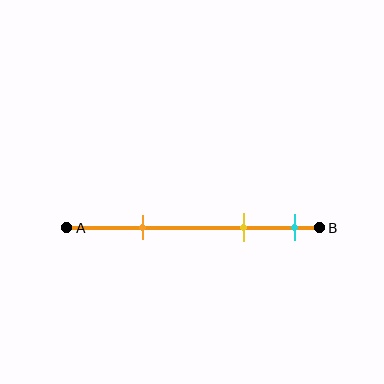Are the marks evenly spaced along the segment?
No, the marks are not evenly spaced.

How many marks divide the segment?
There are 3 marks dividing the segment.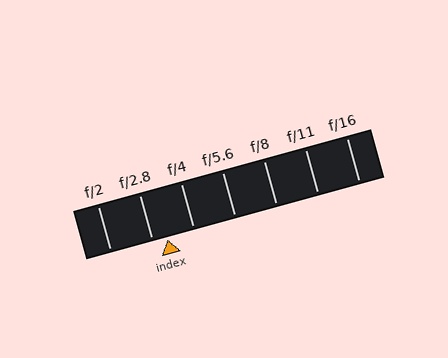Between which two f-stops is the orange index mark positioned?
The index mark is between f/2.8 and f/4.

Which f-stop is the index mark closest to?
The index mark is closest to f/2.8.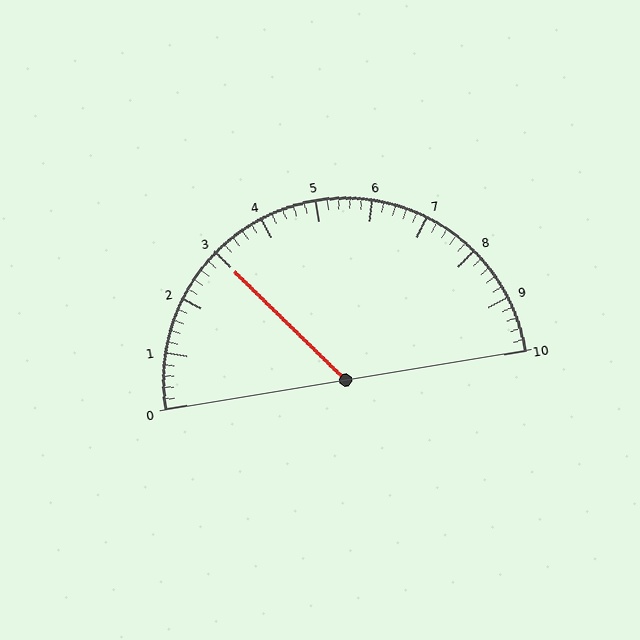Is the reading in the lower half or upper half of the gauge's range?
The reading is in the lower half of the range (0 to 10).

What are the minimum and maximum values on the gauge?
The gauge ranges from 0 to 10.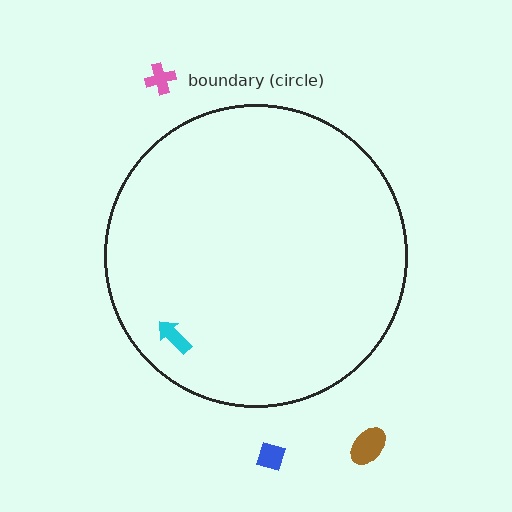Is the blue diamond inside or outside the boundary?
Outside.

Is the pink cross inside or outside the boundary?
Outside.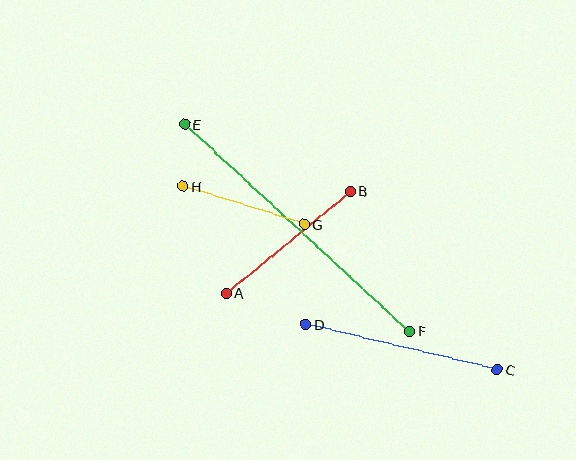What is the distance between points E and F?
The distance is approximately 306 pixels.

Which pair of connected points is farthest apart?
Points E and F are farthest apart.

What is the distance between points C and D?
The distance is approximately 197 pixels.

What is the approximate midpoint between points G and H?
The midpoint is at approximately (244, 205) pixels.